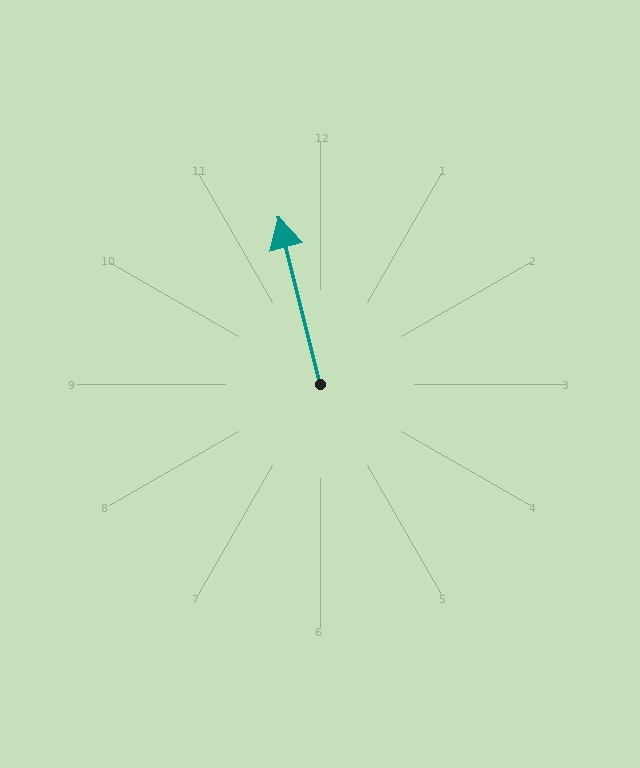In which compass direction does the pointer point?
North.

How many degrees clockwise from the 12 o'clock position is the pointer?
Approximately 346 degrees.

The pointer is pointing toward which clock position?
Roughly 12 o'clock.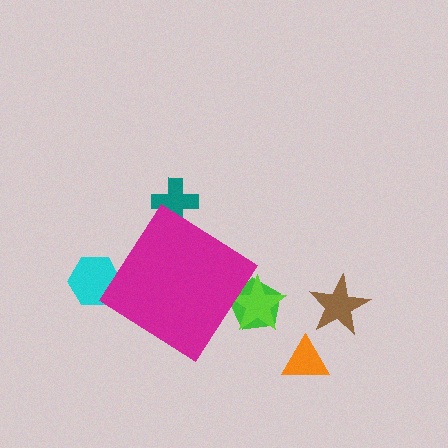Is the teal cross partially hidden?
Yes, the teal cross is partially hidden behind the magenta diamond.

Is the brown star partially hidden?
No, the brown star is fully visible.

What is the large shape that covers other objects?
A magenta diamond.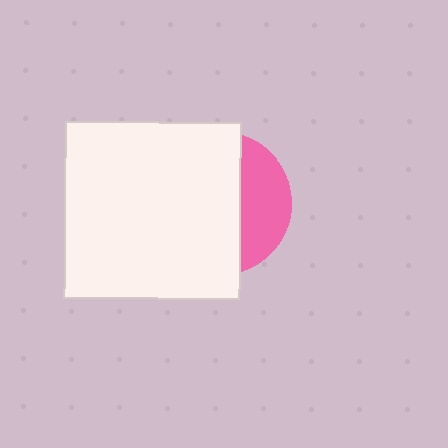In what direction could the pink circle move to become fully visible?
The pink circle could move right. That would shift it out from behind the white square entirely.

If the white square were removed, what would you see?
You would see the complete pink circle.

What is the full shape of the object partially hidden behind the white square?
The partially hidden object is a pink circle.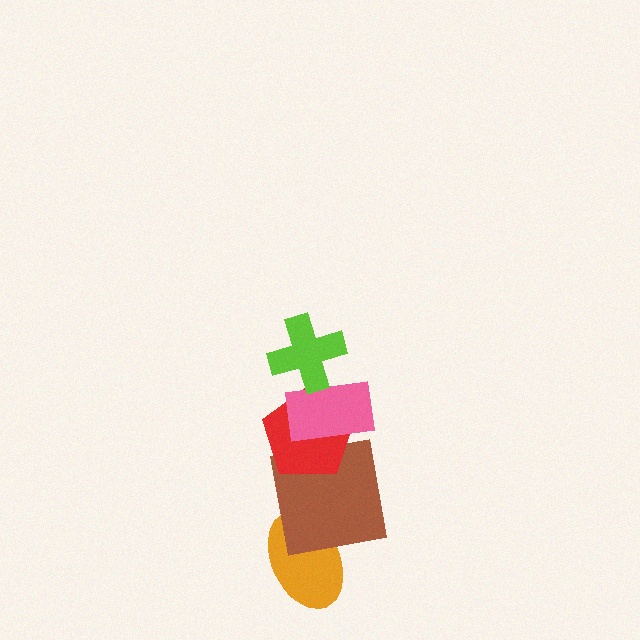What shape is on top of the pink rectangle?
The lime cross is on top of the pink rectangle.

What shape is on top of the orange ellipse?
The brown square is on top of the orange ellipse.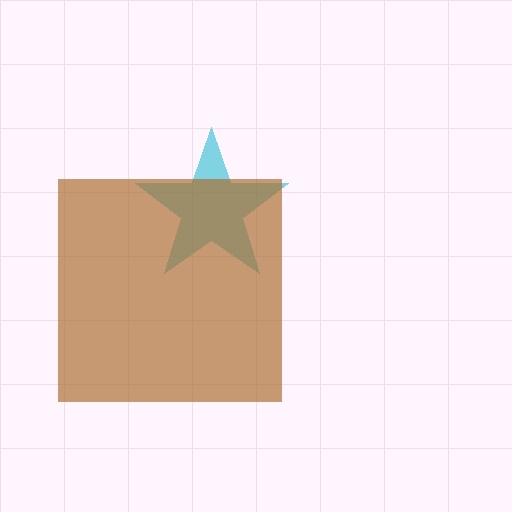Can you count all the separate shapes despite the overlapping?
Yes, there are 2 separate shapes.